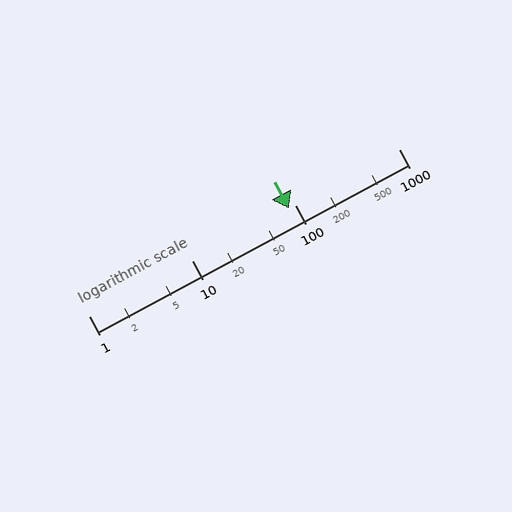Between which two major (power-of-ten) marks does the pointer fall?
The pointer is between 10 and 100.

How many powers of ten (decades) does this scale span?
The scale spans 3 decades, from 1 to 1000.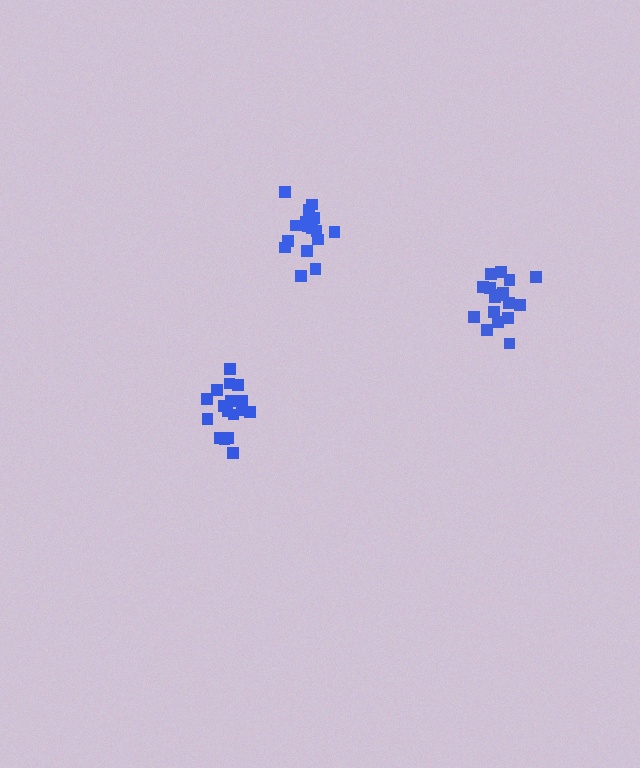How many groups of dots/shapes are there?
There are 3 groups.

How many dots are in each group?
Group 1: 17 dots, Group 2: 17 dots, Group 3: 16 dots (50 total).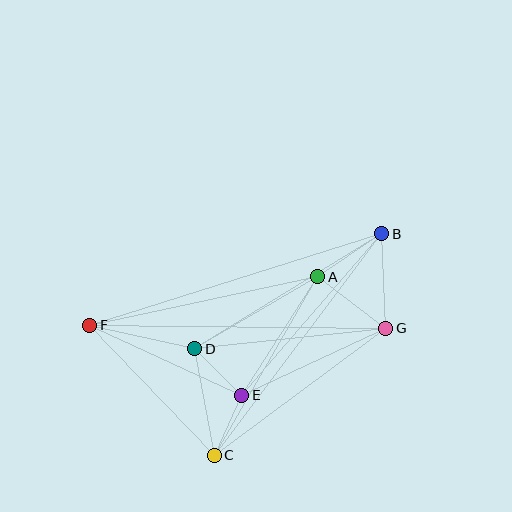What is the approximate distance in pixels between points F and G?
The distance between F and G is approximately 296 pixels.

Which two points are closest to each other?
Points C and E are closest to each other.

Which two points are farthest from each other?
Points B and F are farthest from each other.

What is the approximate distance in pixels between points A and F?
The distance between A and F is approximately 233 pixels.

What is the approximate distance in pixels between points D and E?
The distance between D and E is approximately 67 pixels.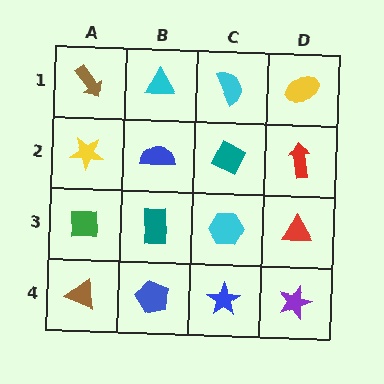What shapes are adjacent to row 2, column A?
A brown arrow (row 1, column A), a green square (row 3, column A), a blue semicircle (row 2, column B).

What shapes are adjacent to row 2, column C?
A cyan semicircle (row 1, column C), a cyan hexagon (row 3, column C), a blue semicircle (row 2, column B), a red arrow (row 2, column D).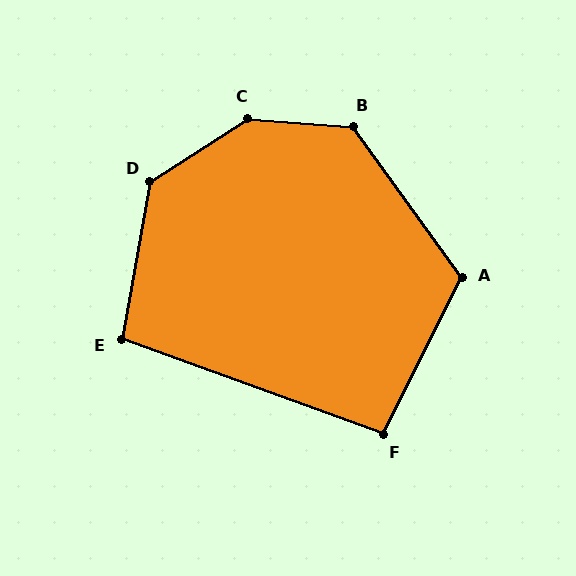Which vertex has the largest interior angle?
C, at approximately 143 degrees.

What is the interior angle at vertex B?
Approximately 130 degrees (obtuse).